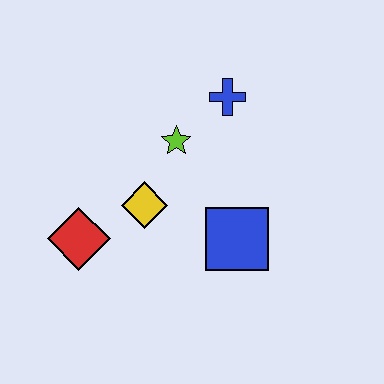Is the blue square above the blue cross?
No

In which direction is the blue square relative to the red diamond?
The blue square is to the right of the red diamond.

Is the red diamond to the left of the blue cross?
Yes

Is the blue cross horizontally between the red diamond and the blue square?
Yes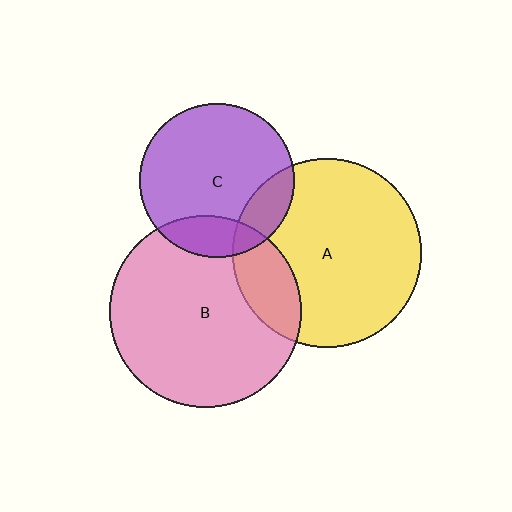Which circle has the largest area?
Circle B (pink).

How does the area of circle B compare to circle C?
Approximately 1.5 times.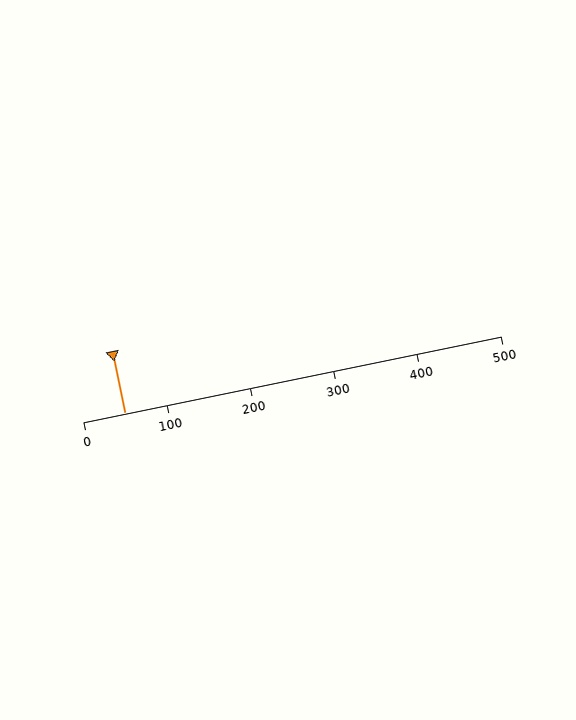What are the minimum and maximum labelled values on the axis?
The axis runs from 0 to 500.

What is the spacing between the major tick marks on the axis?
The major ticks are spaced 100 apart.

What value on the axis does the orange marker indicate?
The marker indicates approximately 50.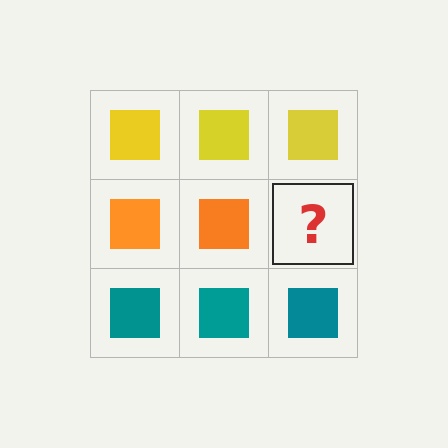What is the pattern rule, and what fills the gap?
The rule is that each row has a consistent color. The gap should be filled with an orange square.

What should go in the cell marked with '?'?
The missing cell should contain an orange square.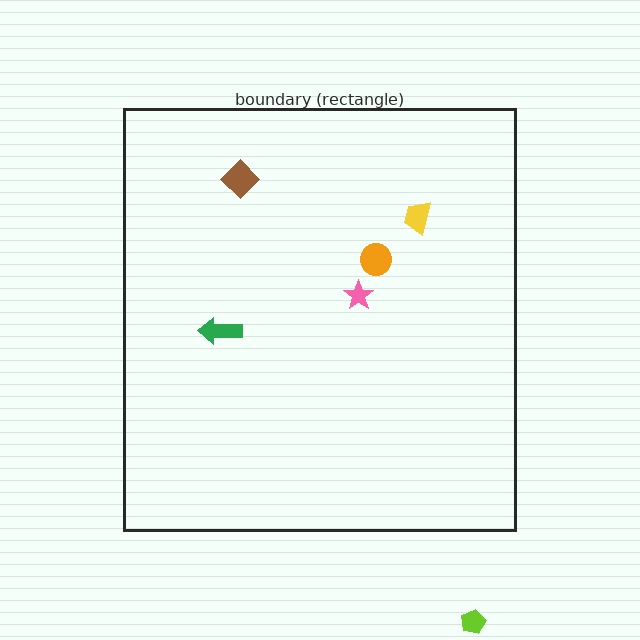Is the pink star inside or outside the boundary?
Inside.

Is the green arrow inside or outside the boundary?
Inside.